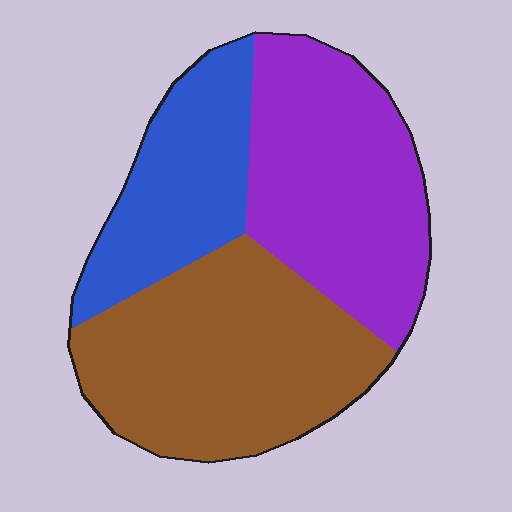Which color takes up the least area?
Blue, at roughly 25%.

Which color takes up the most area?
Brown, at roughly 40%.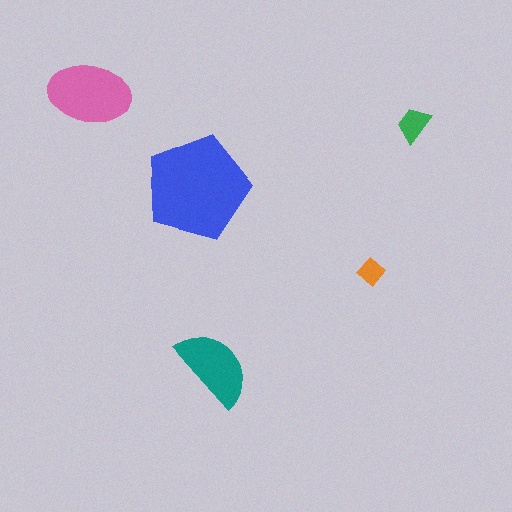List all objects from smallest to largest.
The orange diamond, the green trapezoid, the teal semicircle, the pink ellipse, the blue pentagon.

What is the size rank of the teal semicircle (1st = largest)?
3rd.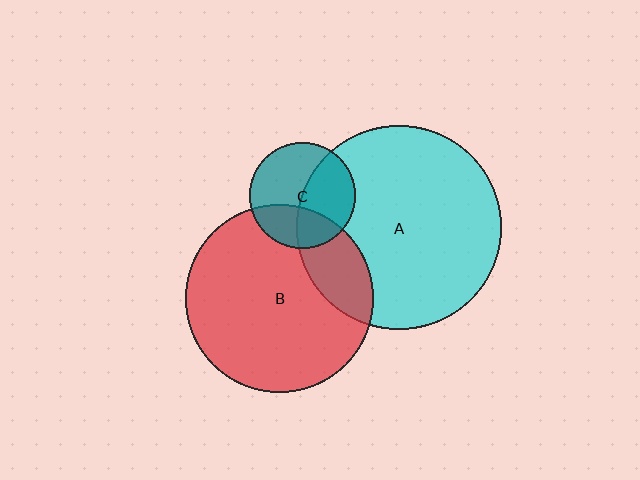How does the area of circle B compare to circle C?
Approximately 3.2 times.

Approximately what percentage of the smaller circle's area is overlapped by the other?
Approximately 45%.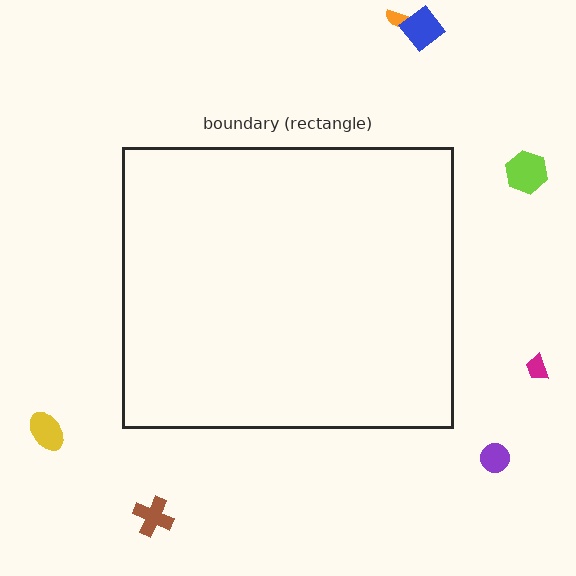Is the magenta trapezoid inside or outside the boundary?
Outside.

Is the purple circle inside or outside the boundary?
Outside.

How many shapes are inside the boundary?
0 inside, 7 outside.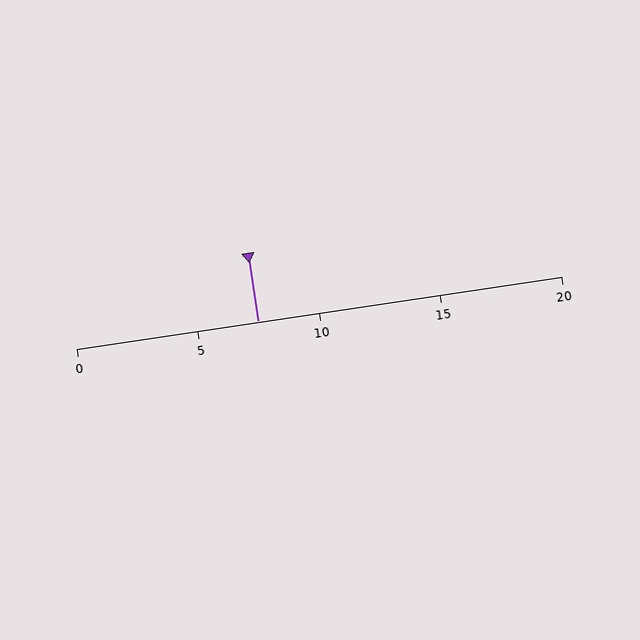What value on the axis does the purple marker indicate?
The marker indicates approximately 7.5.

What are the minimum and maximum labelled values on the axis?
The axis runs from 0 to 20.